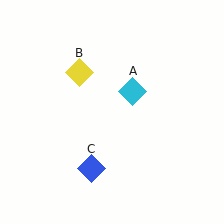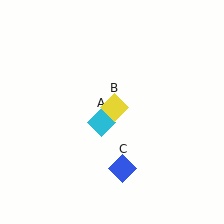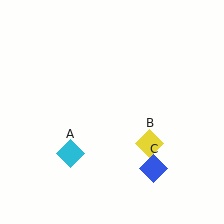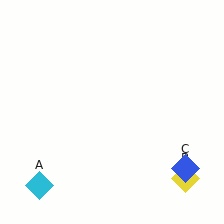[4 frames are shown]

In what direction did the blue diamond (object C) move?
The blue diamond (object C) moved right.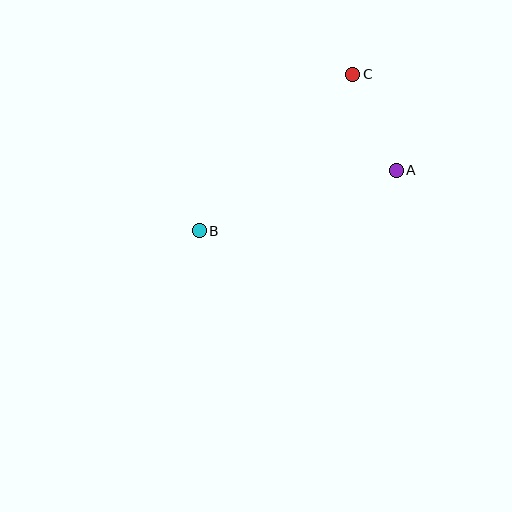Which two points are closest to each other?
Points A and C are closest to each other.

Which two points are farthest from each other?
Points B and C are farthest from each other.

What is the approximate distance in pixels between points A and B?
The distance between A and B is approximately 206 pixels.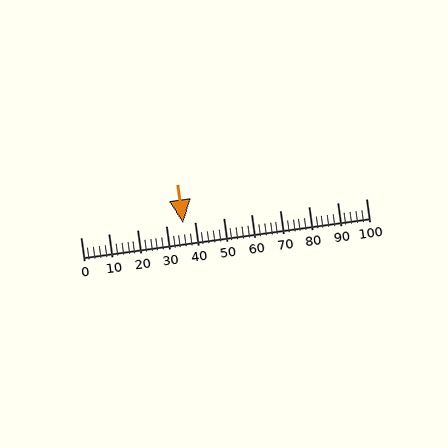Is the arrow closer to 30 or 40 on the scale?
The arrow is closer to 40.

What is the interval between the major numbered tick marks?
The major tick marks are spaced 10 units apart.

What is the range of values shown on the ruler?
The ruler shows values from 0 to 100.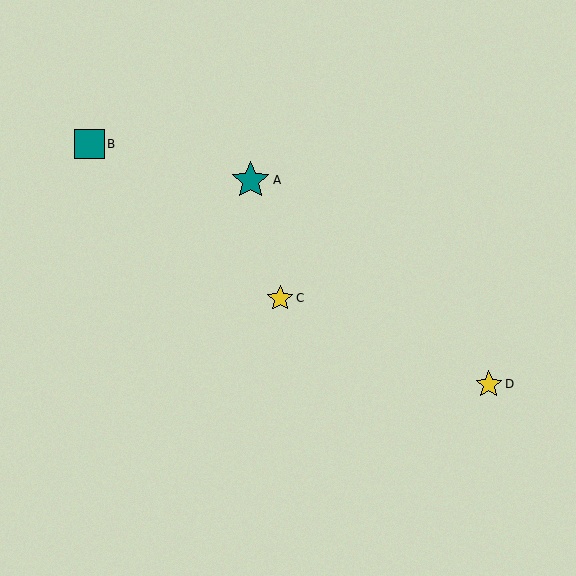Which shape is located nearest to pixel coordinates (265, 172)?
The teal star (labeled A) at (251, 180) is nearest to that location.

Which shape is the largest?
The teal star (labeled A) is the largest.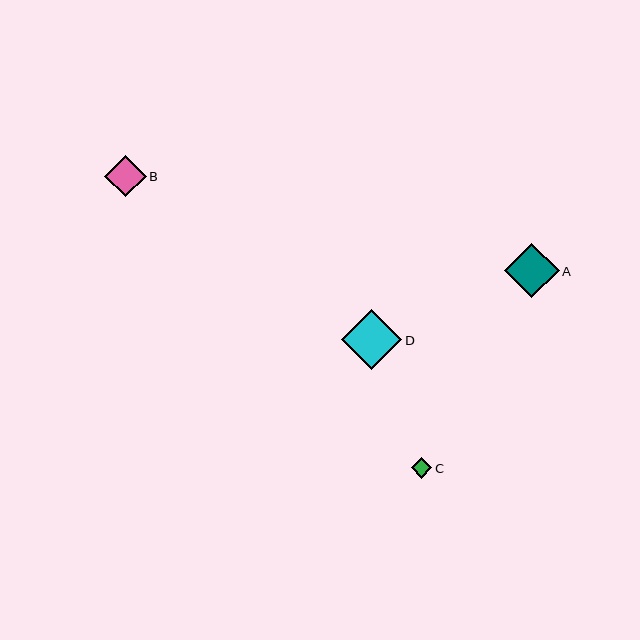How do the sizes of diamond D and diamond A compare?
Diamond D and diamond A are approximately the same size.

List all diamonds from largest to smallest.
From largest to smallest: D, A, B, C.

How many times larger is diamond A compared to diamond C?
Diamond A is approximately 2.7 times the size of diamond C.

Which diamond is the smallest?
Diamond C is the smallest with a size of approximately 21 pixels.